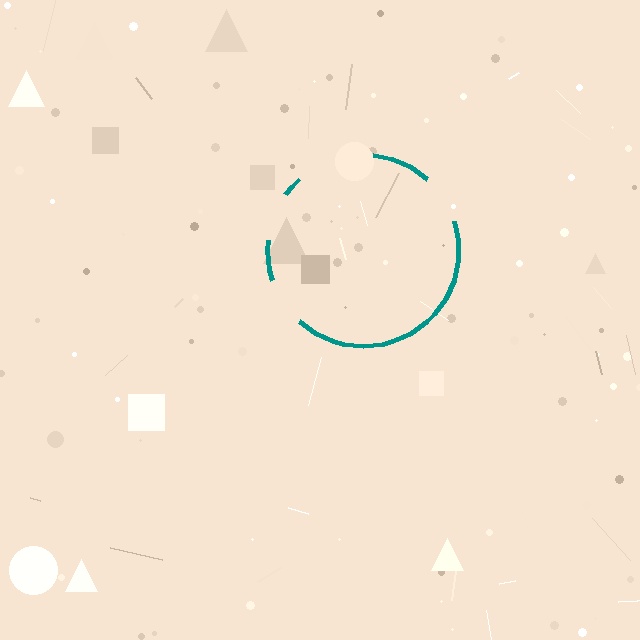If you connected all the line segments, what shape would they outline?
They would outline a circle.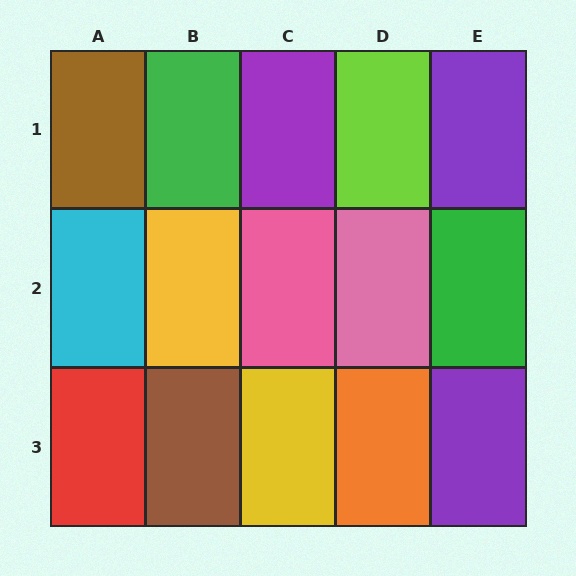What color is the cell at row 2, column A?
Cyan.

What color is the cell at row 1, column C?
Purple.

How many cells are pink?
2 cells are pink.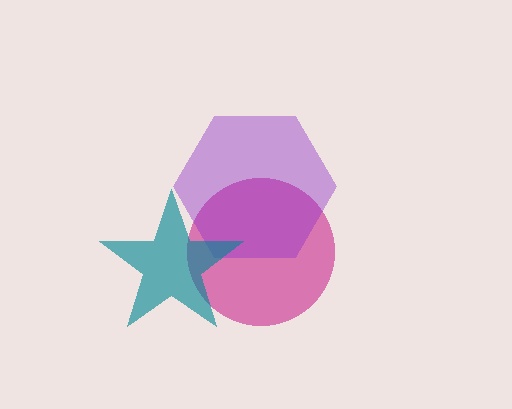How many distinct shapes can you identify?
There are 3 distinct shapes: a magenta circle, a purple hexagon, a teal star.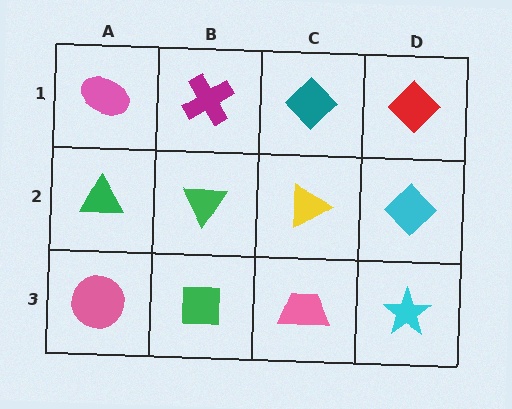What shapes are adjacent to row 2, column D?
A red diamond (row 1, column D), a cyan star (row 3, column D), a yellow triangle (row 2, column C).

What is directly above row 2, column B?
A magenta cross.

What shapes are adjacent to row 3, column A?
A green triangle (row 2, column A), a green square (row 3, column B).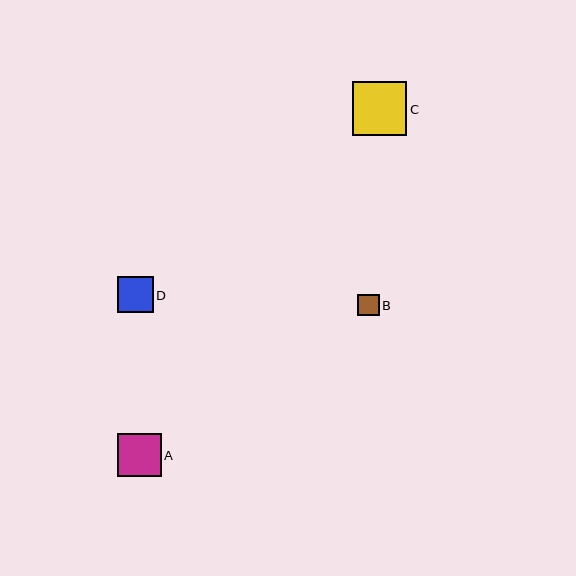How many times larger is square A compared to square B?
Square A is approximately 2.0 times the size of square B.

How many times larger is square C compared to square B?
Square C is approximately 2.5 times the size of square B.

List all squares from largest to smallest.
From largest to smallest: C, A, D, B.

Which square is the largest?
Square C is the largest with a size of approximately 54 pixels.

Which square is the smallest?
Square B is the smallest with a size of approximately 21 pixels.